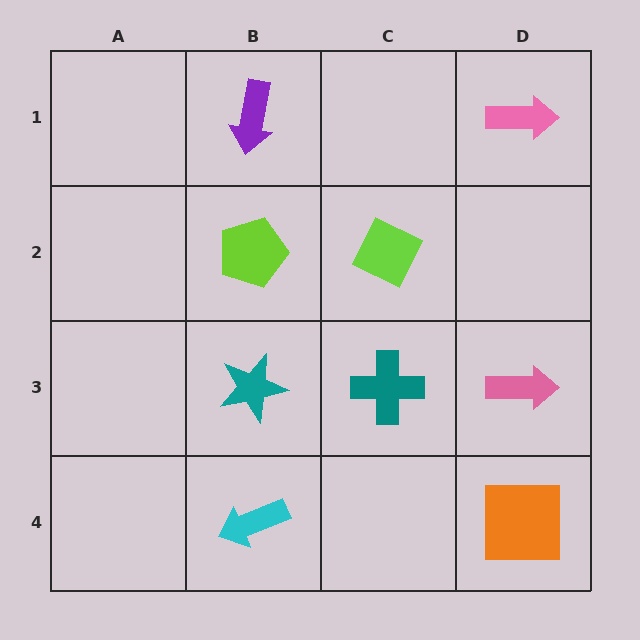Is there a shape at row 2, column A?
No, that cell is empty.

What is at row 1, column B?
A purple arrow.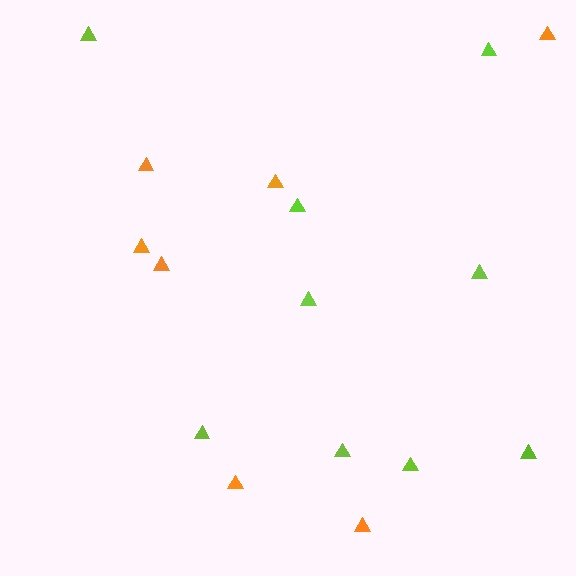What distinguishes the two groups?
There are 2 groups: one group of orange triangles (7) and one group of lime triangles (9).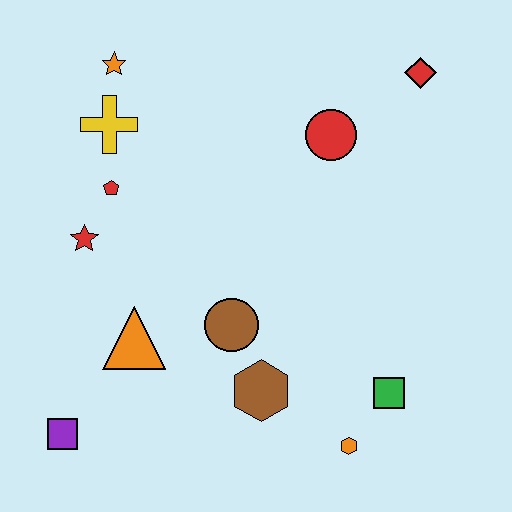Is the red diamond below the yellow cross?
No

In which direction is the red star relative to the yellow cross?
The red star is below the yellow cross.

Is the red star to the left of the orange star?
Yes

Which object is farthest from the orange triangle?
The red diamond is farthest from the orange triangle.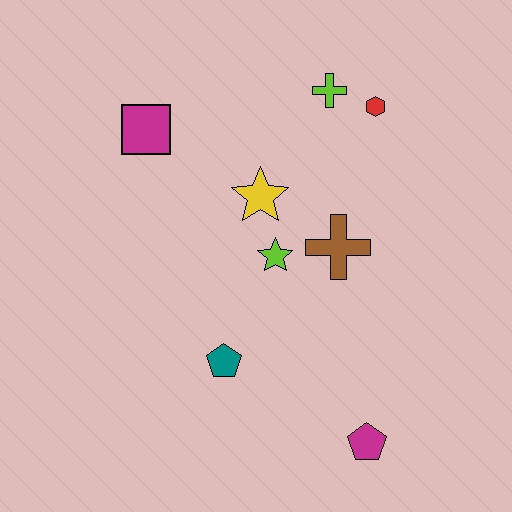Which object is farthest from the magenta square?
The magenta pentagon is farthest from the magenta square.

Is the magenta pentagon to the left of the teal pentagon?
No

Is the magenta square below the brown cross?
No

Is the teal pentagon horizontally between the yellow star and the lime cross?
No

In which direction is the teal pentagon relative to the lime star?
The teal pentagon is below the lime star.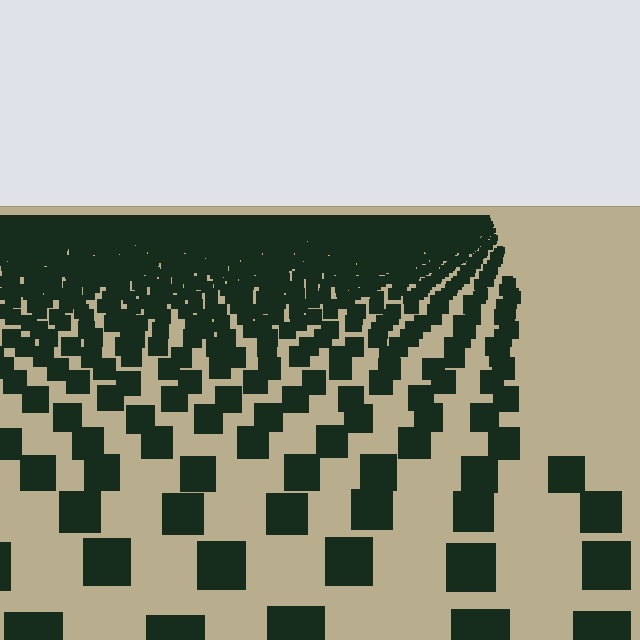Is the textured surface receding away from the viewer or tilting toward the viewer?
The surface is receding away from the viewer. Texture elements get smaller and denser toward the top.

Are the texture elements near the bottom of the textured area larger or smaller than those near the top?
Larger. Near the bottom, elements are closer to the viewer and appear at a bigger on-screen size.